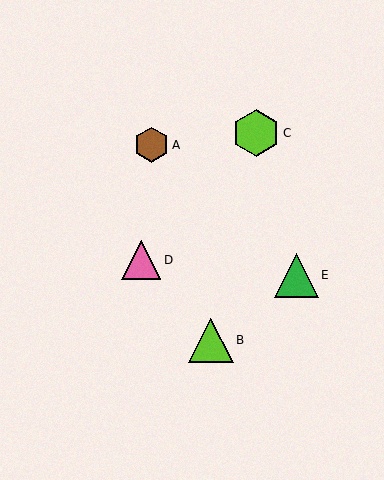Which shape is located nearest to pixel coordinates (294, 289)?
The green triangle (labeled E) at (296, 276) is nearest to that location.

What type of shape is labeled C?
Shape C is a lime hexagon.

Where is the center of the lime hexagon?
The center of the lime hexagon is at (257, 133).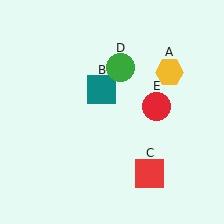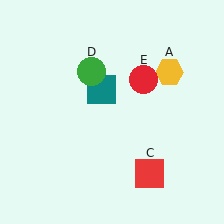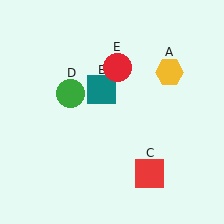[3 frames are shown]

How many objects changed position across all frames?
2 objects changed position: green circle (object D), red circle (object E).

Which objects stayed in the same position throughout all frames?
Yellow hexagon (object A) and teal square (object B) and red square (object C) remained stationary.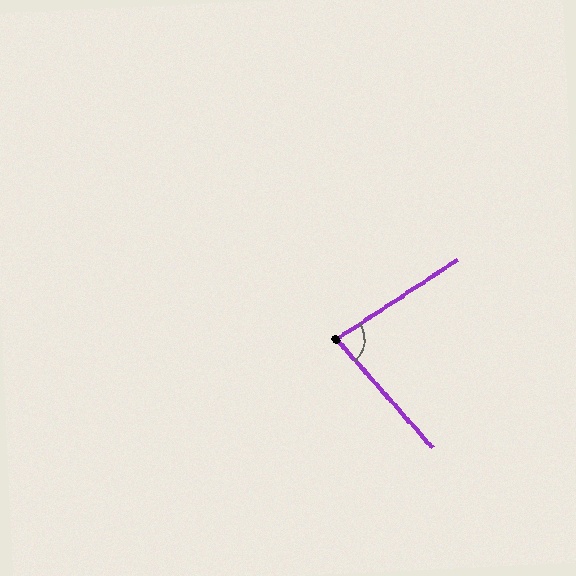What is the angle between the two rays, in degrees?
Approximately 81 degrees.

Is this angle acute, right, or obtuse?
It is acute.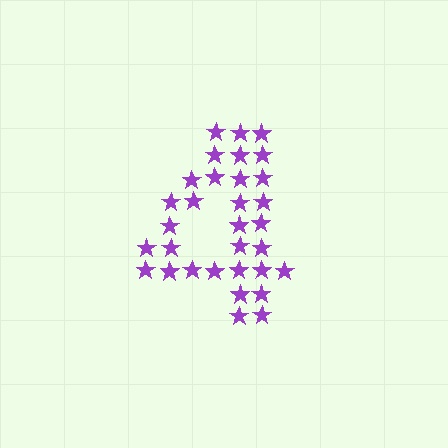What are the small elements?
The small elements are stars.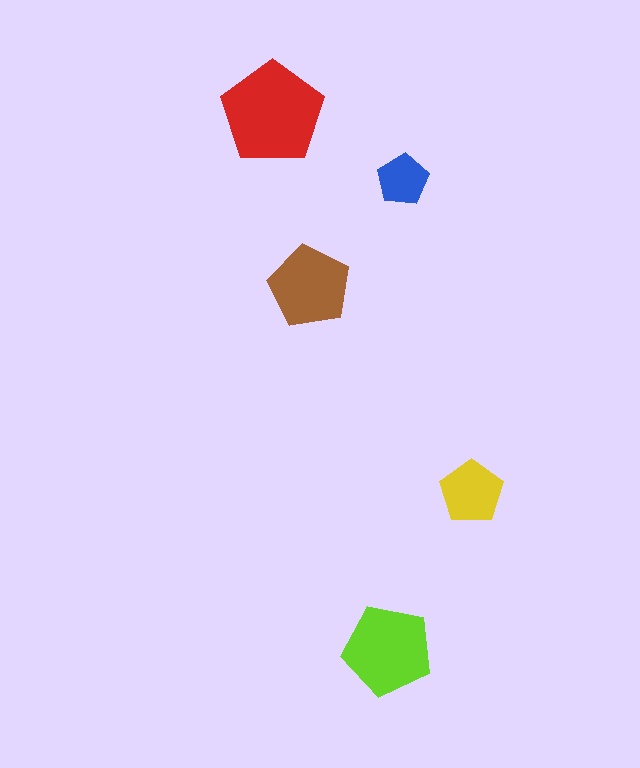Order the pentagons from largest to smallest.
the red one, the lime one, the brown one, the yellow one, the blue one.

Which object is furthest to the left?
The red pentagon is leftmost.